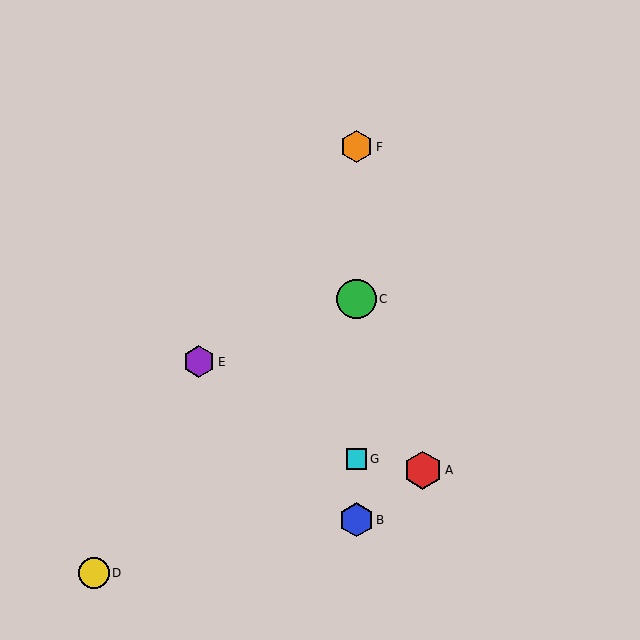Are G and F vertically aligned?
Yes, both are at x≈357.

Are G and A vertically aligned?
No, G is at x≈357 and A is at x≈423.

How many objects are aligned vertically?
4 objects (B, C, F, G) are aligned vertically.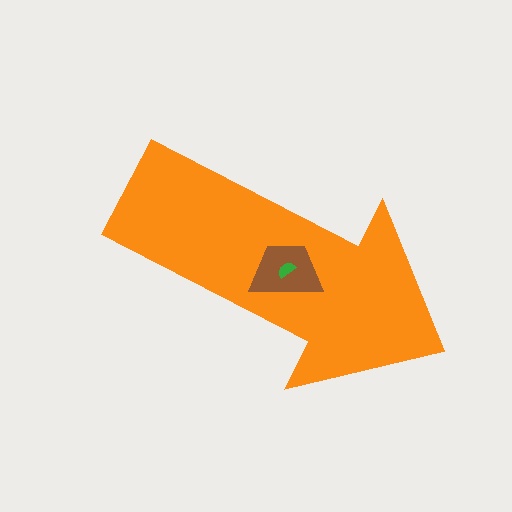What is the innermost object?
The green semicircle.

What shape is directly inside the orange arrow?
The brown trapezoid.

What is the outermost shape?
The orange arrow.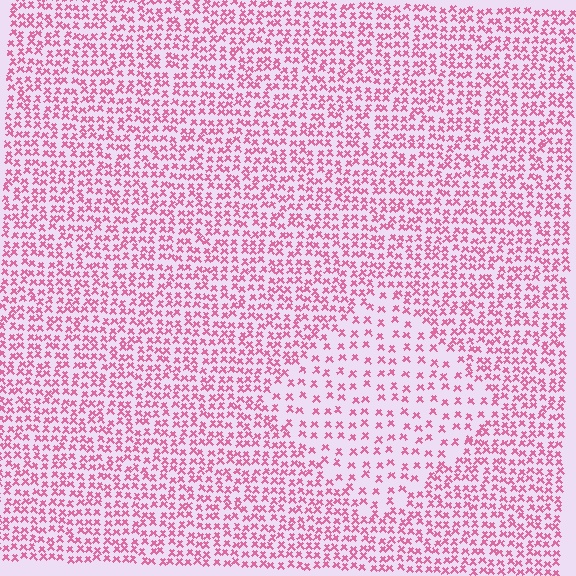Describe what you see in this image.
The image contains small pink elements arranged at two different densities. A diamond-shaped region is visible where the elements are less densely packed than the surrounding area.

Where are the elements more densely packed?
The elements are more densely packed outside the diamond boundary.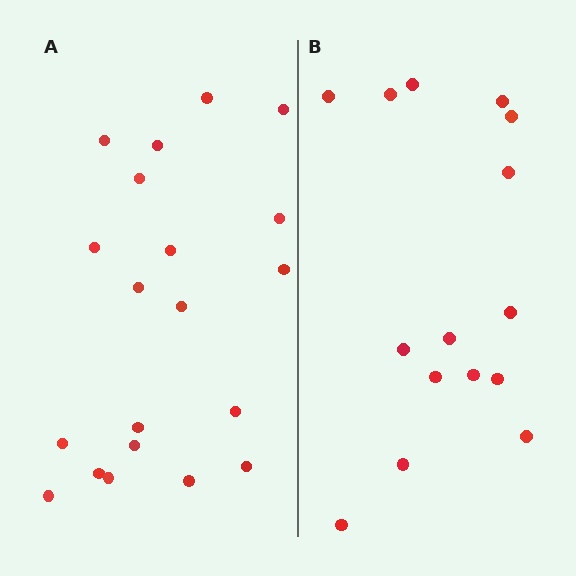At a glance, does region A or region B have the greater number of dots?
Region A (the left region) has more dots.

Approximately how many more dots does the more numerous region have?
Region A has about 5 more dots than region B.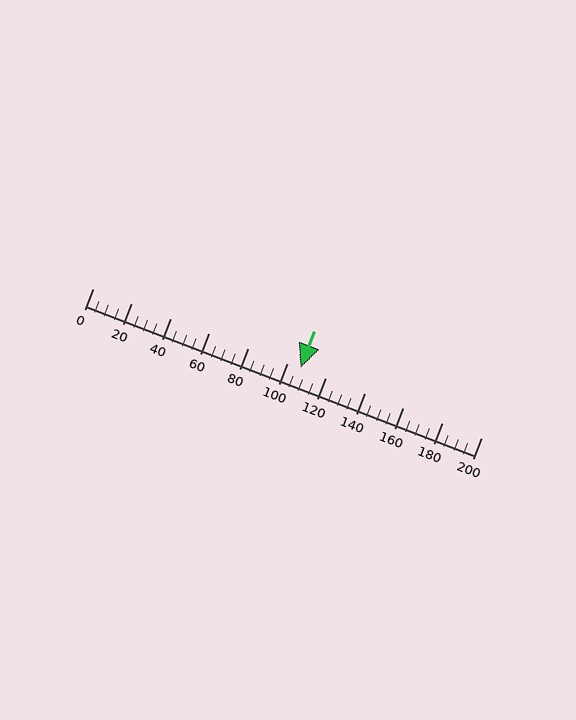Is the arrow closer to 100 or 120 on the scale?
The arrow is closer to 100.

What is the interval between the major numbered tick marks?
The major tick marks are spaced 20 units apart.